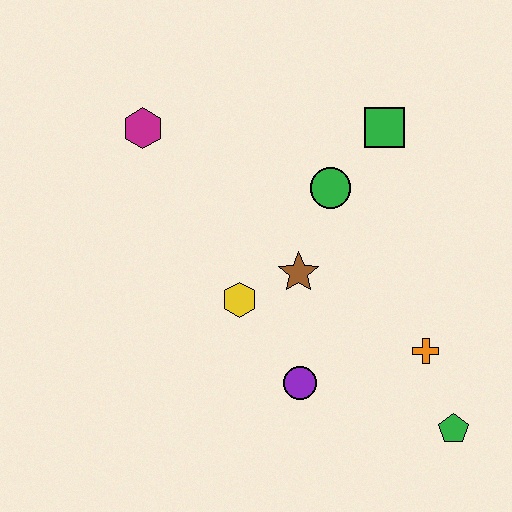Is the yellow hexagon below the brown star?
Yes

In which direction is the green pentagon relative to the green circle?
The green pentagon is below the green circle.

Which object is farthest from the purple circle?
The magenta hexagon is farthest from the purple circle.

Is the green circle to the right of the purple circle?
Yes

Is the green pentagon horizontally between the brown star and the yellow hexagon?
No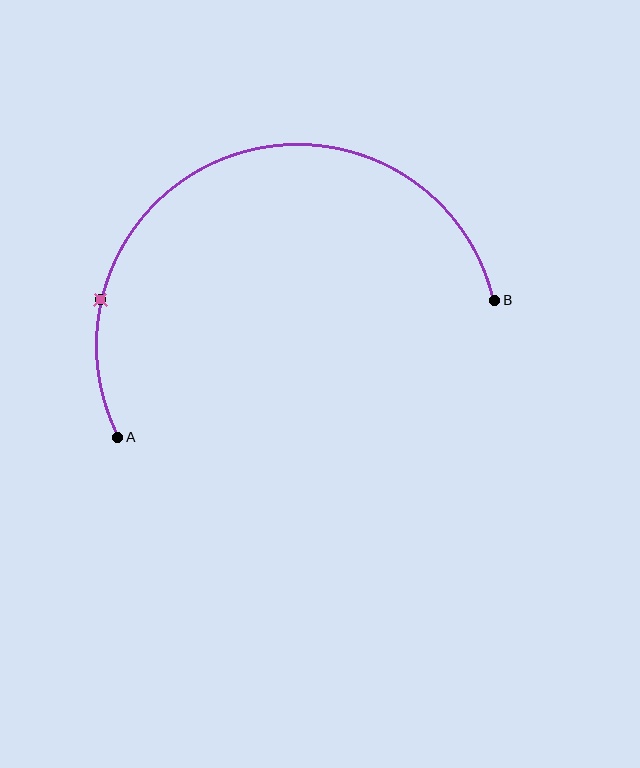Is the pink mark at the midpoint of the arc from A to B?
No. The pink mark lies on the arc but is closer to endpoint A. The arc midpoint would be at the point on the curve equidistant along the arc from both A and B.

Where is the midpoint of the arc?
The arc midpoint is the point on the curve farthest from the straight line joining A and B. It sits above that line.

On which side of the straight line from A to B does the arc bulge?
The arc bulges above the straight line connecting A and B.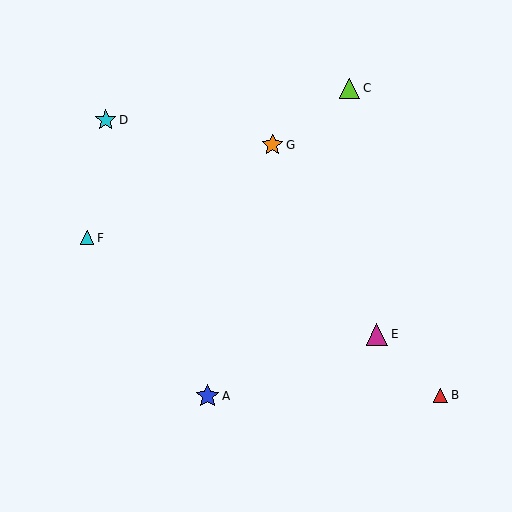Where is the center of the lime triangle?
The center of the lime triangle is at (350, 88).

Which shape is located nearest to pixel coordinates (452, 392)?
The red triangle (labeled B) at (441, 395) is nearest to that location.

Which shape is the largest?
The blue star (labeled A) is the largest.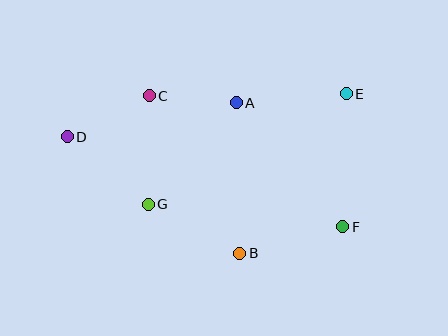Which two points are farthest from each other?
Points D and F are farthest from each other.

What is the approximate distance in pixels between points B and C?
The distance between B and C is approximately 182 pixels.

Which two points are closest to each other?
Points A and C are closest to each other.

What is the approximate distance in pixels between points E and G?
The distance between E and G is approximately 227 pixels.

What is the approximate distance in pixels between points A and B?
The distance between A and B is approximately 151 pixels.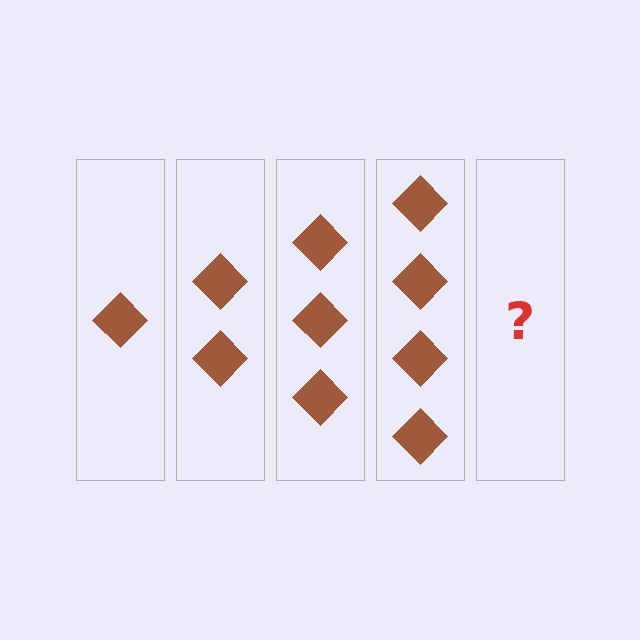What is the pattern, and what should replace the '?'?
The pattern is that each step adds one more diamond. The '?' should be 5 diamonds.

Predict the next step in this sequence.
The next step is 5 diamonds.